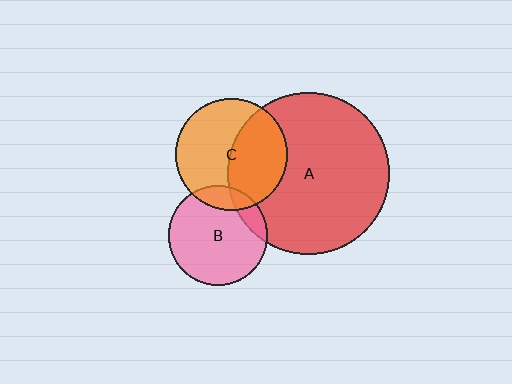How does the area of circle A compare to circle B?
Approximately 2.7 times.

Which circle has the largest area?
Circle A (red).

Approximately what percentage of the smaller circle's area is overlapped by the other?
Approximately 10%.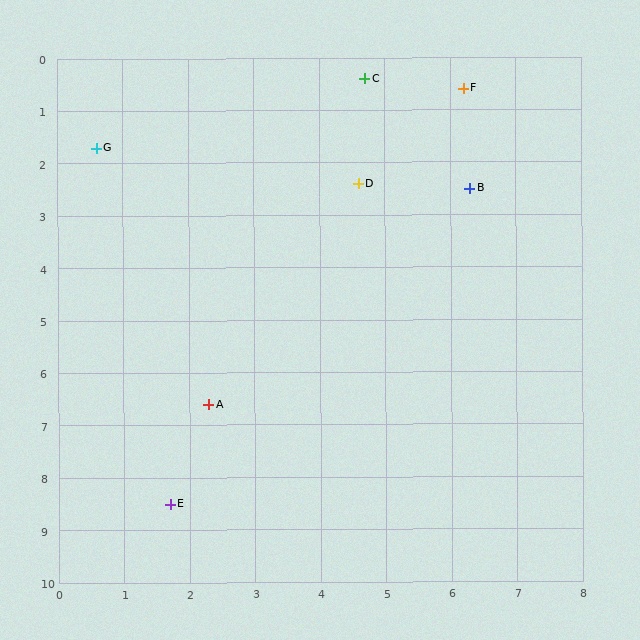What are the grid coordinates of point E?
Point E is at approximately (1.7, 8.5).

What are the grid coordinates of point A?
Point A is at approximately (2.3, 6.6).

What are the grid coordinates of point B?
Point B is at approximately (6.3, 2.5).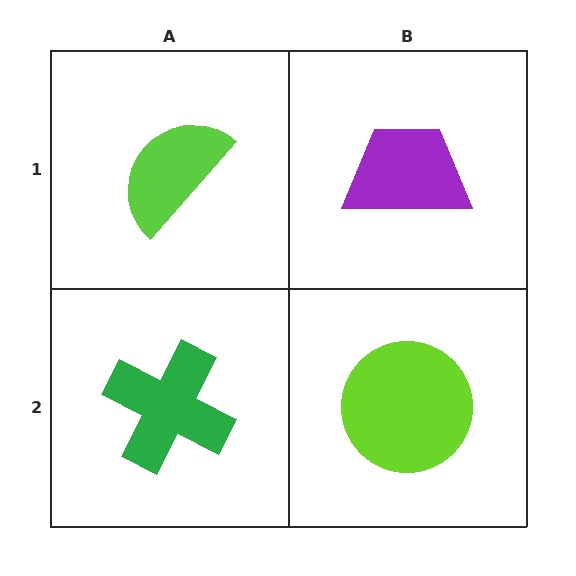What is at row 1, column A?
A lime semicircle.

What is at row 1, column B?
A purple trapezoid.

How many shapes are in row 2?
2 shapes.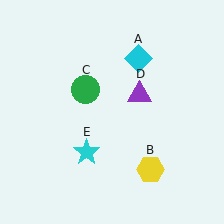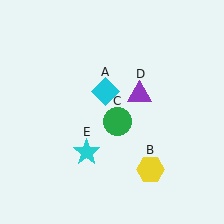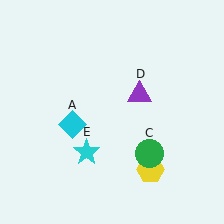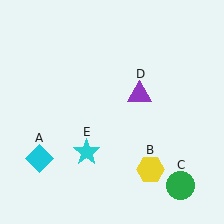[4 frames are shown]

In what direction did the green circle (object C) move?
The green circle (object C) moved down and to the right.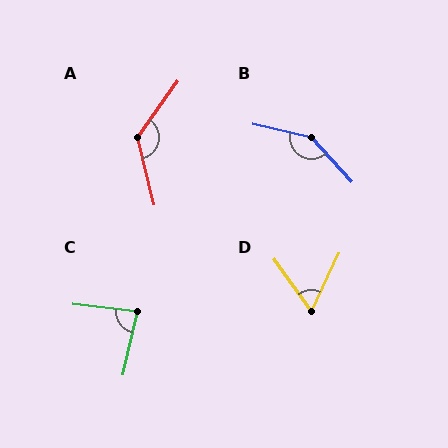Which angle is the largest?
B, at approximately 146 degrees.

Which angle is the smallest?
D, at approximately 61 degrees.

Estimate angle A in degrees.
Approximately 131 degrees.